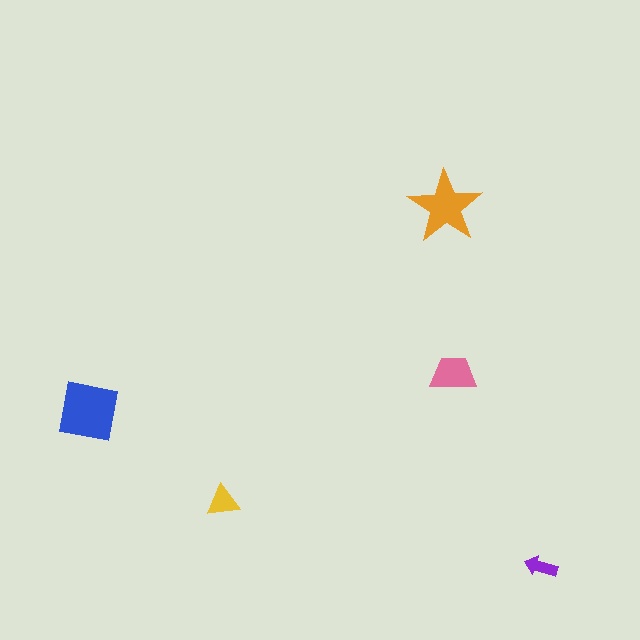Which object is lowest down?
The purple arrow is bottommost.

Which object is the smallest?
The purple arrow.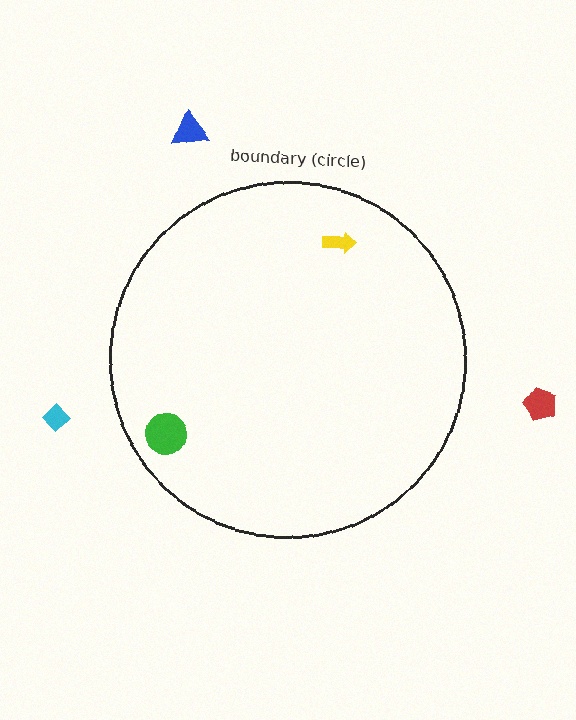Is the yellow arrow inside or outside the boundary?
Inside.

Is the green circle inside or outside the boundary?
Inside.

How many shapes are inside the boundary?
2 inside, 3 outside.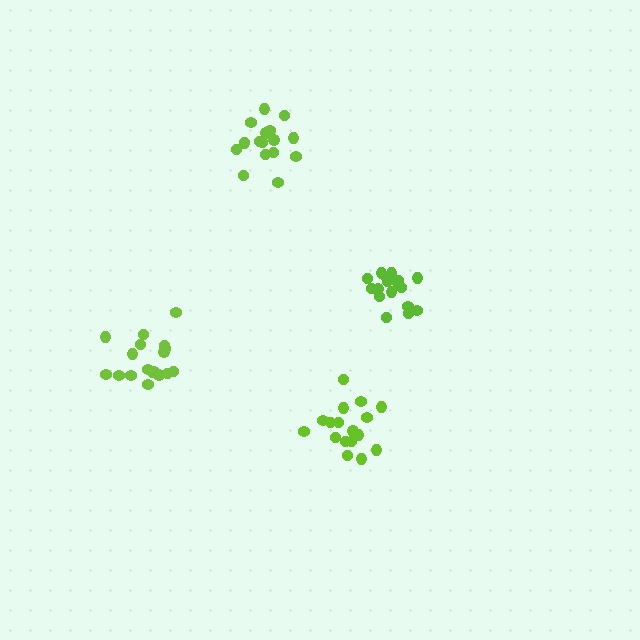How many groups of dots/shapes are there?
There are 4 groups.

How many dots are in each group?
Group 1: 17 dots, Group 2: 18 dots, Group 3: 17 dots, Group 4: 17 dots (69 total).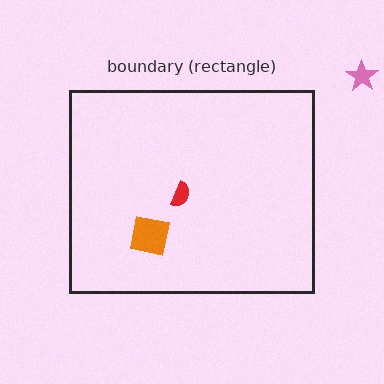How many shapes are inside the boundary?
2 inside, 1 outside.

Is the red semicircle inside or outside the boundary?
Inside.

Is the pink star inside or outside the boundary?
Outside.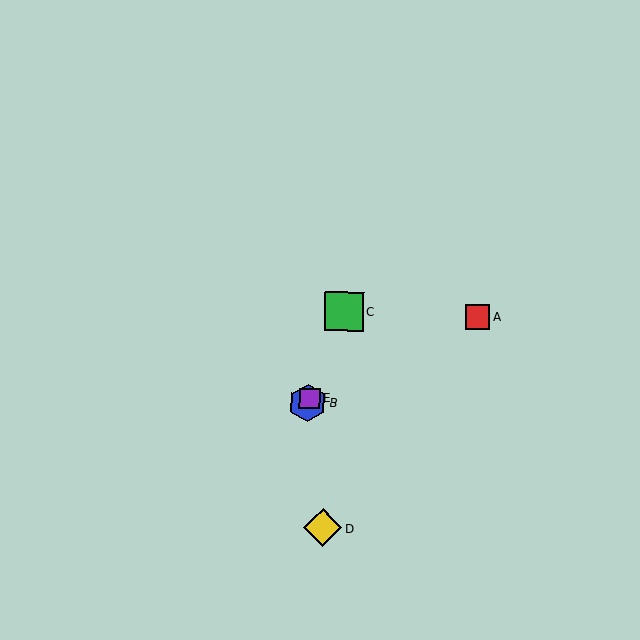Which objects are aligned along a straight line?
Objects B, C, E are aligned along a straight line.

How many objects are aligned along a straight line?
3 objects (B, C, E) are aligned along a straight line.